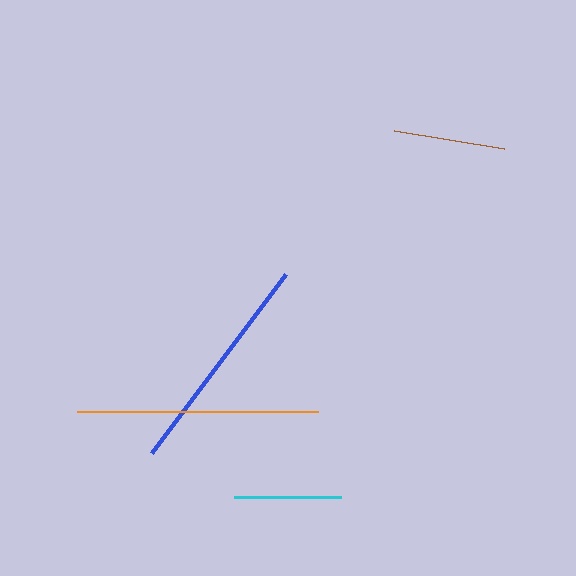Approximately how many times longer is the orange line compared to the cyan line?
The orange line is approximately 2.2 times the length of the cyan line.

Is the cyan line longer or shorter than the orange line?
The orange line is longer than the cyan line.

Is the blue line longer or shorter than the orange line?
The orange line is longer than the blue line.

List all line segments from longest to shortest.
From longest to shortest: orange, blue, brown, cyan.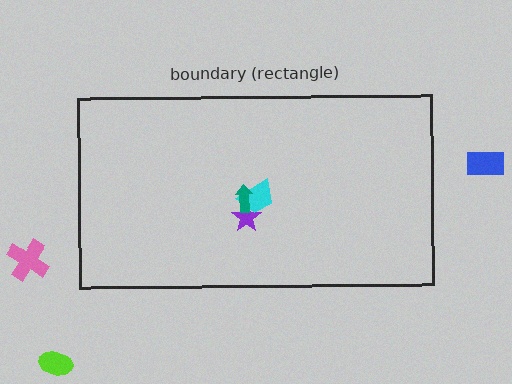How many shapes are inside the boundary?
3 inside, 3 outside.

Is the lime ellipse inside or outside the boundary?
Outside.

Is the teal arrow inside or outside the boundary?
Inside.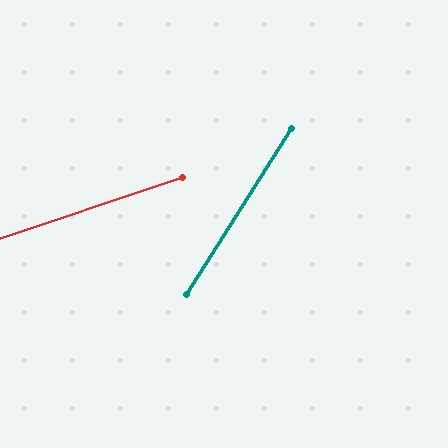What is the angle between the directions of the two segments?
Approximately 40 degrees.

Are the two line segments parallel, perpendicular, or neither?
Neither parallel nor perpendicular — they differ by about 40°.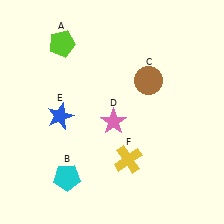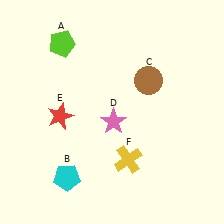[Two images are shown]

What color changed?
The star (E) changed from blue in Image 1 to red in Image 2.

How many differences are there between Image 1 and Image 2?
There is 1 difference between the two images.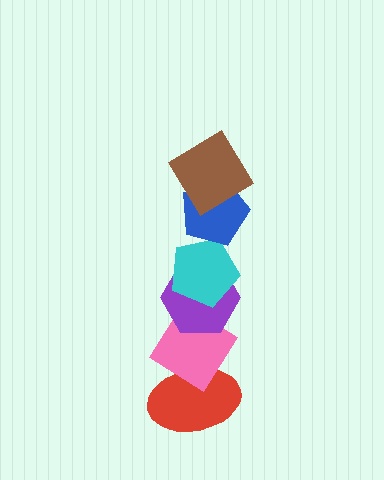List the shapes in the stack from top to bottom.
From top to bottom: the brown diamond, the blue pentagon, the cyan pentagon, the purple hexagon, the pink diamond, the red ellipse.